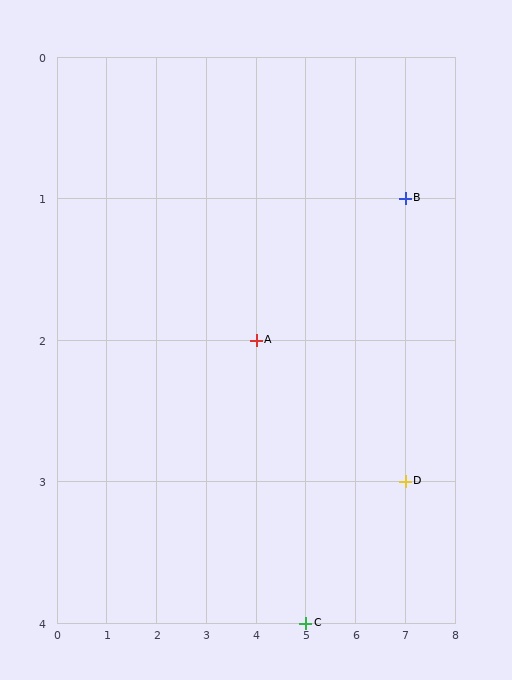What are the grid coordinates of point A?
Point A is at grid coordinates (4, 2).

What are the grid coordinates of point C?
Point C is at grid coordinates (5, 4).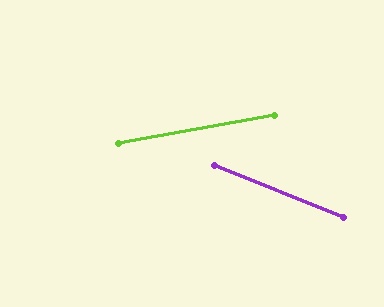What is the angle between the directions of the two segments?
Approximately 32 degrees.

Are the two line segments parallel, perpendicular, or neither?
Neither parallel nor perpendicular — they differ by about 32°.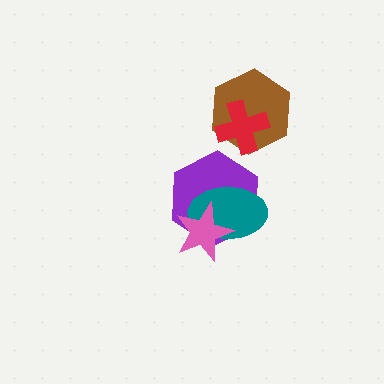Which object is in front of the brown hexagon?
The red cross is in front of the brown hexagon.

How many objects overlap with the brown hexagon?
1 object overlaps with the brown hexagon.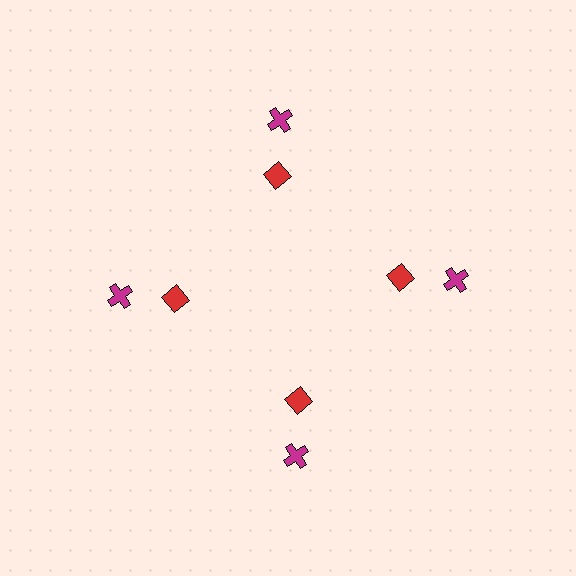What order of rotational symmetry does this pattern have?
This pattern has 4-fold rotational symmetry.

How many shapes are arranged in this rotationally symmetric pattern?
There are 8 shapes, arranged in 4 groups of 2.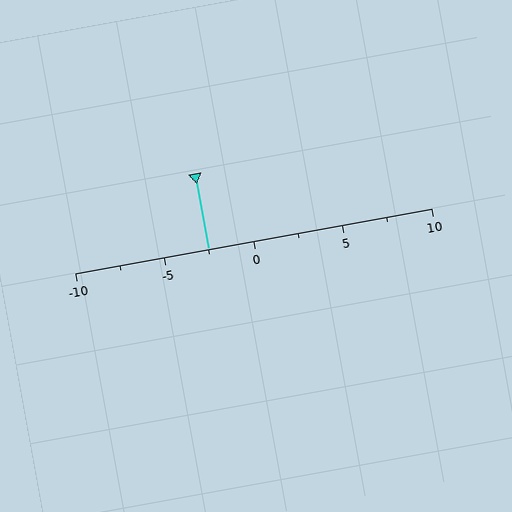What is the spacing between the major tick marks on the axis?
The major ticks are spaced 5 apart.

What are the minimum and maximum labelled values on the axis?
The axis runs from -10 to 10.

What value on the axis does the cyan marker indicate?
The marker indicates approximately -2.5.